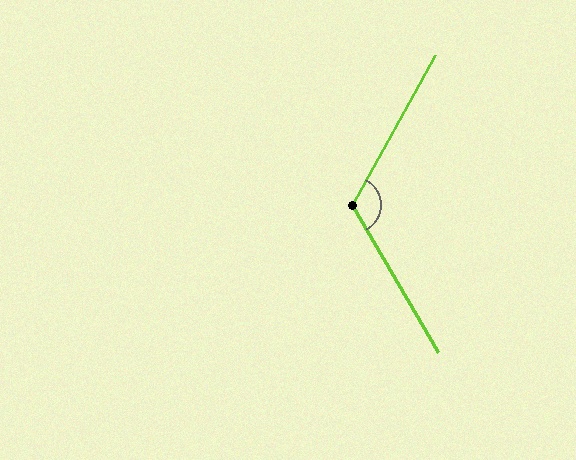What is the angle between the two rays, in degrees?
Approximately 121 degrees.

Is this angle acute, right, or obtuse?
It is obtuse.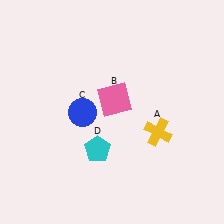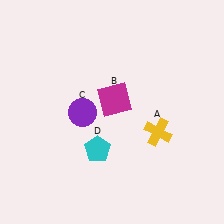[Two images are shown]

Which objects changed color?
B changed from pink to magenta. C changed from blue to purple.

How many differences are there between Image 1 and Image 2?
There are 2 differences between the two images.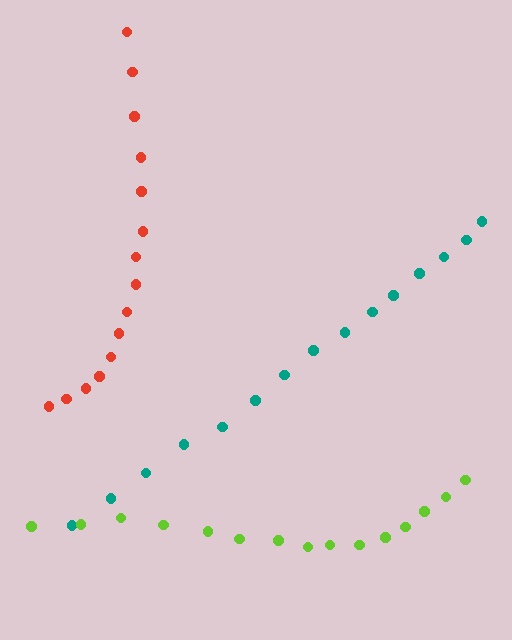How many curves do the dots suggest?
There are 3 distinct paths.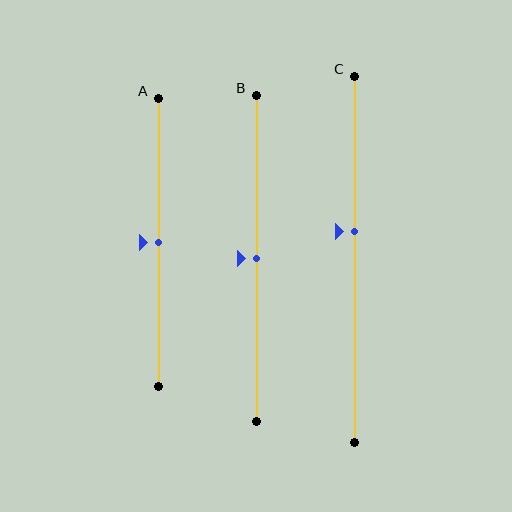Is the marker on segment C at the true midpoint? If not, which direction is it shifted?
No, the marker on segment C is shifted upward by about 8% of the segment length.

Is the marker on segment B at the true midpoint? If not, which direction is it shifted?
Yes, the marker on segment B is at the true midpoint.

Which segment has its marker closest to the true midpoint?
Segment A has its marker closest to the true midpoint.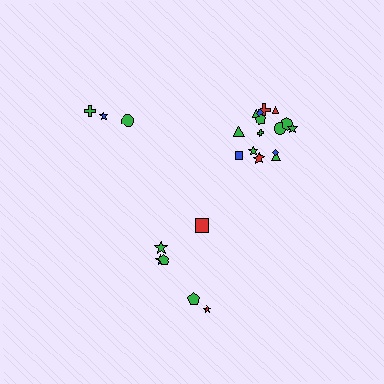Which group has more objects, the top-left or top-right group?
The top-right group.